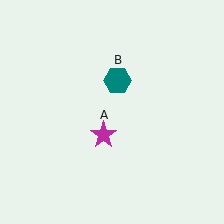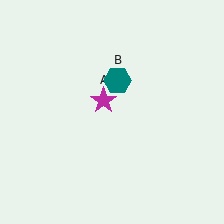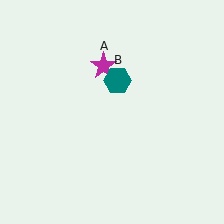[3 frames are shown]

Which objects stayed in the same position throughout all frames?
Teal hexagon (object B) remained stationary.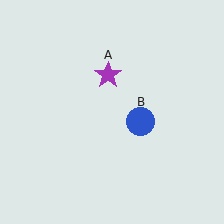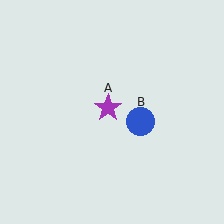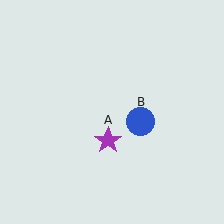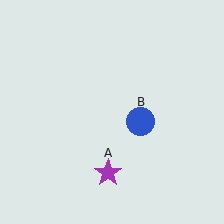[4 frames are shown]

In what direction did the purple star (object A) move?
The purple star (object A) moved down.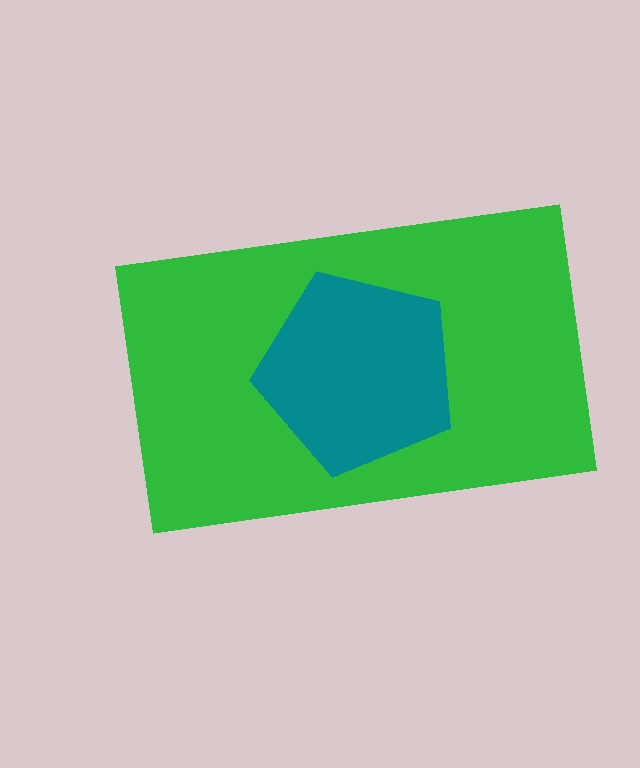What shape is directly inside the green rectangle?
The teal pentagon.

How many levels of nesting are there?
2.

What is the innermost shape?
The teal pentagon.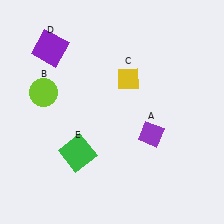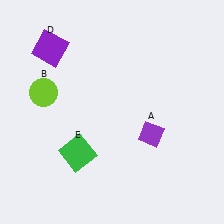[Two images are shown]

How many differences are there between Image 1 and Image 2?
There is 1 difference between the two images.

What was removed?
The yellow diamond (C) was removed in Image 2.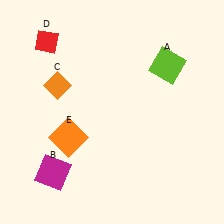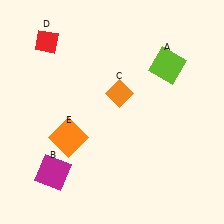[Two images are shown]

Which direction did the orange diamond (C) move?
The orange diamond (C) moved right.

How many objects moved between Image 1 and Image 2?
1 object moved between the two images.